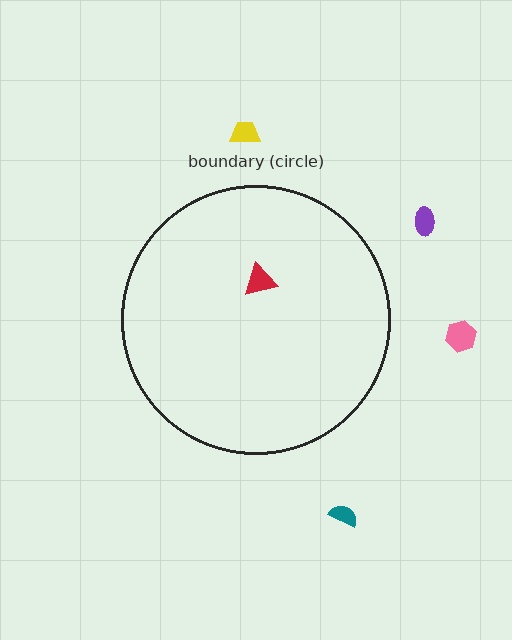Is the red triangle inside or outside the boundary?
Inside.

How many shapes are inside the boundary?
1 inside, 4 outside.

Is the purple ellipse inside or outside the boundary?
Outside.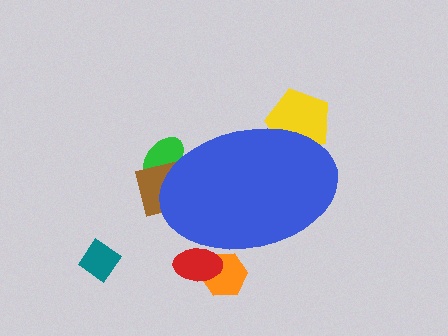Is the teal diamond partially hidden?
No, the teal diamond is fully visible.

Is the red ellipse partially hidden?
Yes, the red ellipse is partially hidden behind the blue ellipse.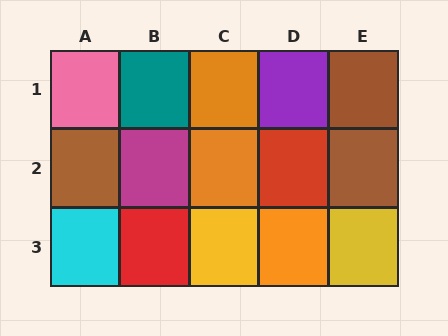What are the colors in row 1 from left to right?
Pink, teal, orange, purple, brown.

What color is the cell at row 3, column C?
Yellow.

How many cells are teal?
1 cell is teal.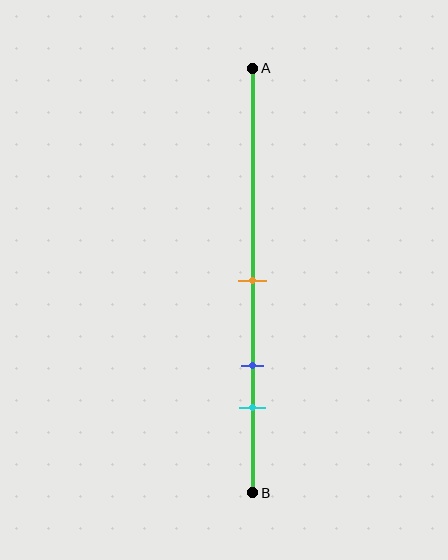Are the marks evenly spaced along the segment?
Yes, the marks are approximately evenly spaced.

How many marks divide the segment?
There are 3 marks dividing the segment.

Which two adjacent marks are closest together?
The blue and cyan marks are the closest adjacent pair.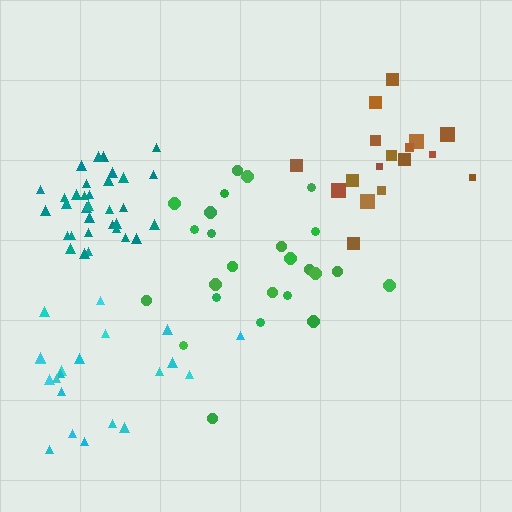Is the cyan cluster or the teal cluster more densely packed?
Teal.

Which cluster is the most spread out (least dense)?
Green.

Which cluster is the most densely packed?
Teal.